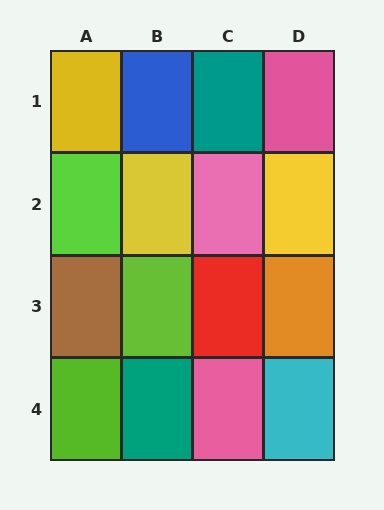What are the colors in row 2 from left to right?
Lime, yellow, pink, yellow.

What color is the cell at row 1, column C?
Teal.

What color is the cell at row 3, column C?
Red.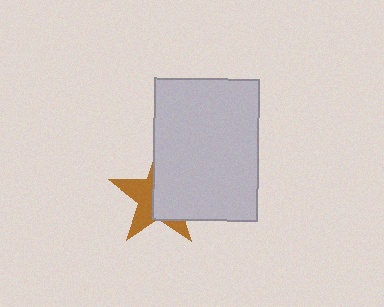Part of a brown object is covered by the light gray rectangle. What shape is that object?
It is a star.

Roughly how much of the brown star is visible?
A small part of it is visible (roughly 44%).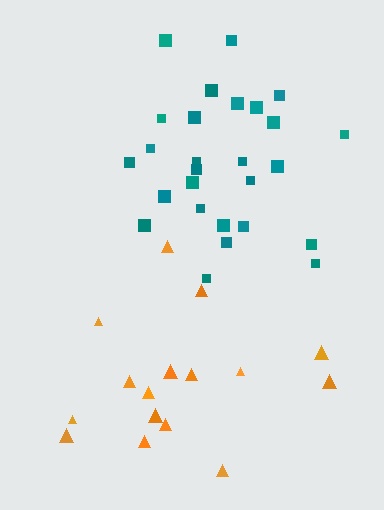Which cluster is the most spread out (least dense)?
Orange.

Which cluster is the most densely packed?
Teal.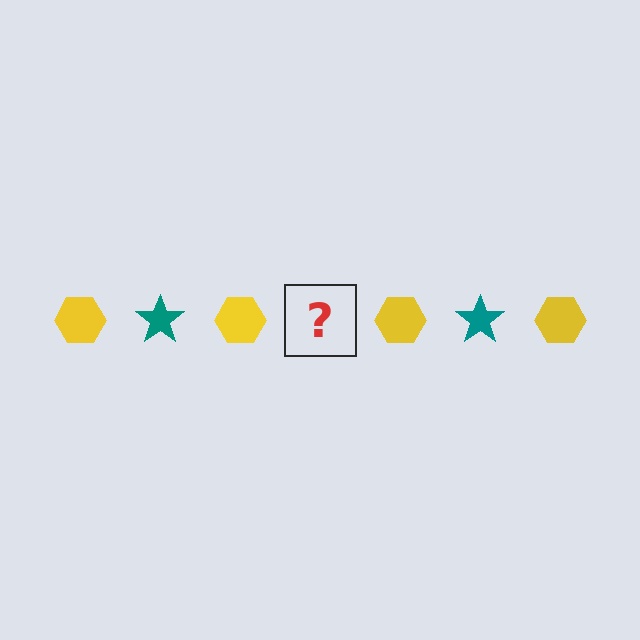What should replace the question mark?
The question mark should be replaced with a teal star.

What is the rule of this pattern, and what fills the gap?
The rule is that the pattern alternates between yellow hexagon and teal star. The gap should be filled with a teal star.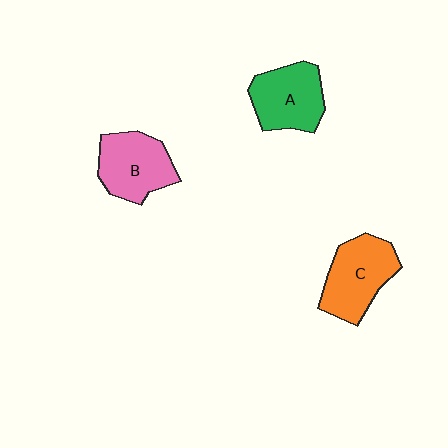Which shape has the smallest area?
Shape A (green).